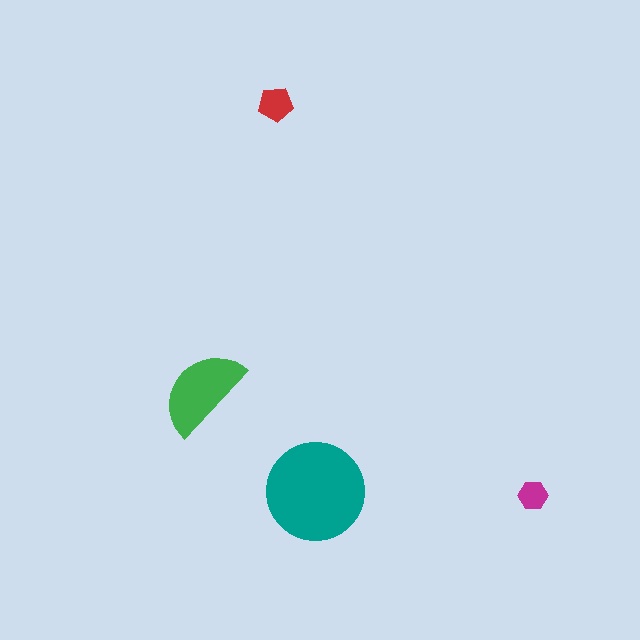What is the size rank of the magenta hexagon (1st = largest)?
4th.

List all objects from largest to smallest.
The teal circle, the green semicircle, the red pentagon, the magenta hexagon.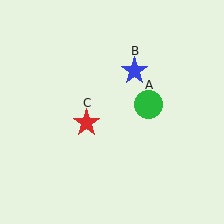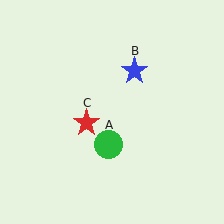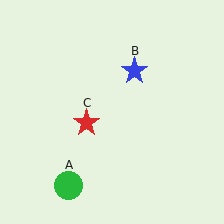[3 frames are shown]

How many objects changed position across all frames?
1 object changed position: green circle (object A).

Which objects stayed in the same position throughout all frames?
Blue star (object B) and red star (object C) remained stationary.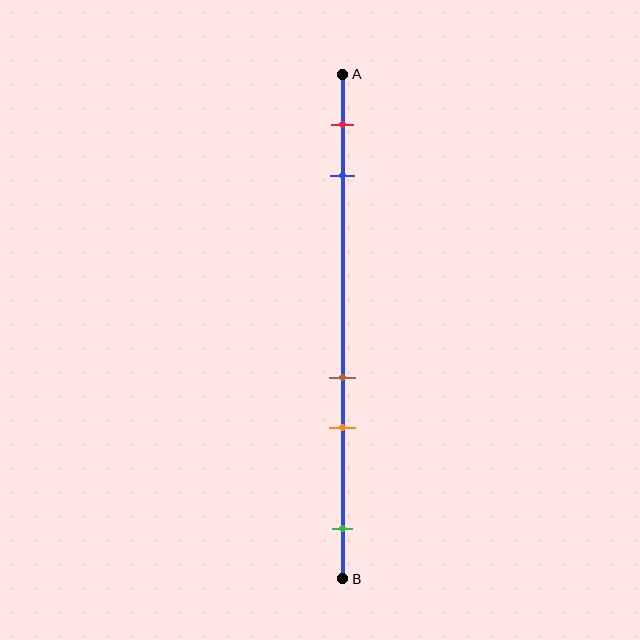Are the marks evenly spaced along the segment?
No, the marks are not evenly spaced.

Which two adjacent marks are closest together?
The brown and orange marks are the closest adjacent pair.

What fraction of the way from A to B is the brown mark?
The brown mark is approximately 60% (0.6) of the way from A to B.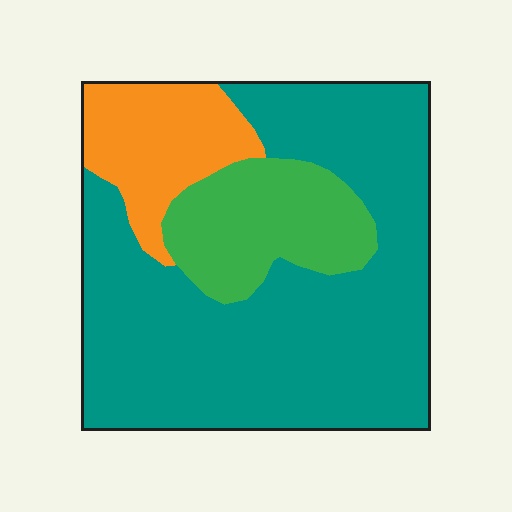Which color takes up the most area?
Teal, at roughly 65%.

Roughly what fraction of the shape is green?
Green covers 18% of the shape.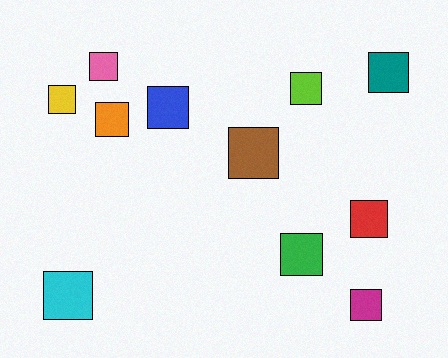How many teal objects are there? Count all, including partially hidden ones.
There is 1 teal object.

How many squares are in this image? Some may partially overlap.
There are 11 squares.